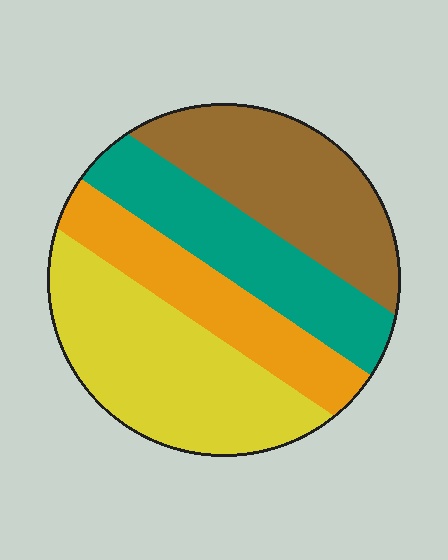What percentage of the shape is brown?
Brown takes up about one quarter (1/4) of the shape.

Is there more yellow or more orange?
Yellow.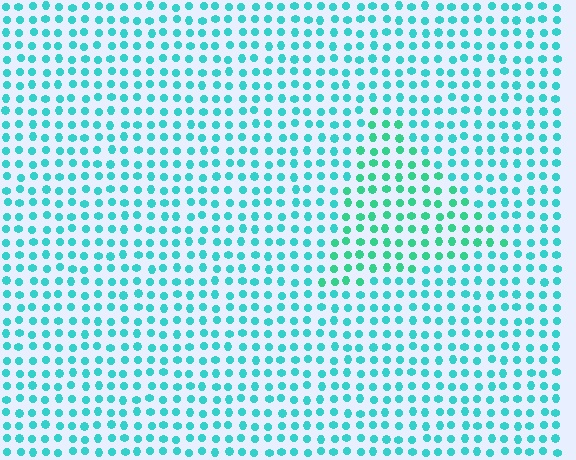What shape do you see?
I see a triangle.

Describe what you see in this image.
The image is filled with small cyan elements in a uniform arrangement. A triangle-shaped region is visible where the elements are tinted to a slightly different hue, forming a subtle color boundary.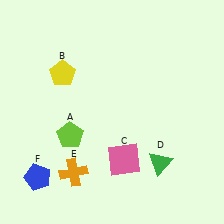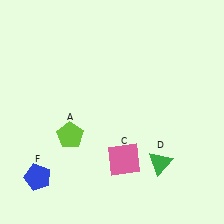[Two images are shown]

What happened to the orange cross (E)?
The orange cross (E) was removed in Image 2. It was in the bottom-left area of Image 1.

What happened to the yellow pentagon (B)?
The yellow pentagon (B) was removed in Image 2. It was in the top-left area of Image 1.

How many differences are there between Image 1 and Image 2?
There are 2 differences between the two images.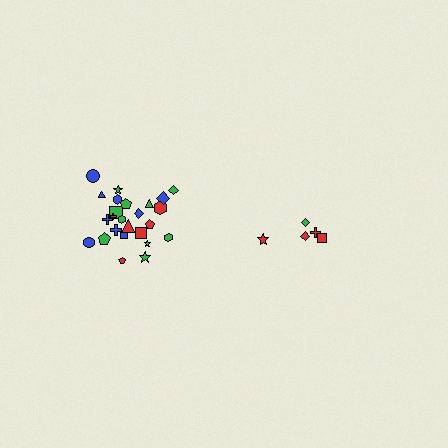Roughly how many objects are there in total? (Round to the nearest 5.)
Roughly 30 objects in total.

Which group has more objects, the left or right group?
The left group.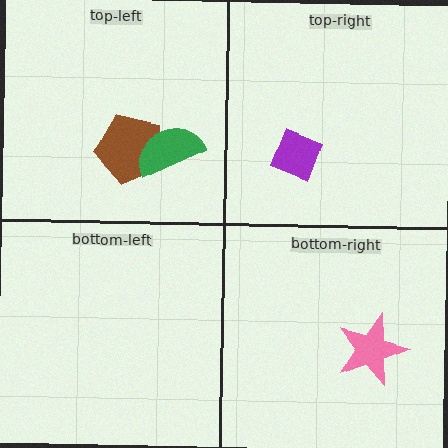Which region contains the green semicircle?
The top-left region.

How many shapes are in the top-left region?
2.